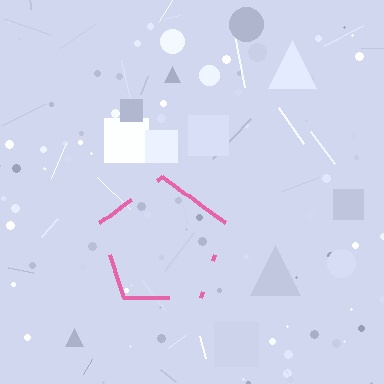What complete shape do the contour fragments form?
The contour fragments form a pentagon.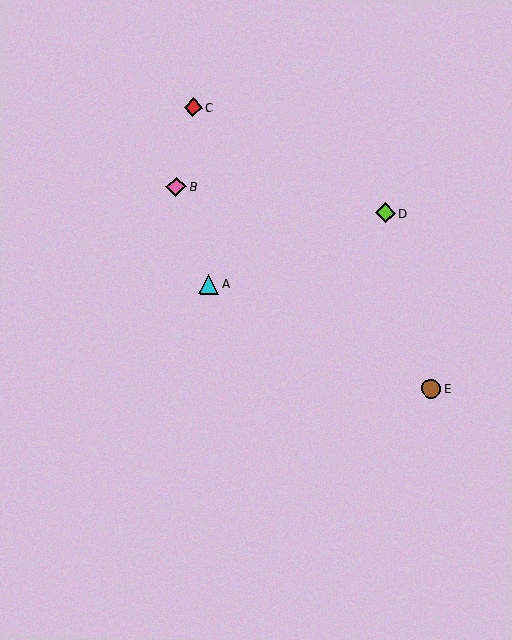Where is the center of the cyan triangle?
The center of the cyan triangle is at (208, 284).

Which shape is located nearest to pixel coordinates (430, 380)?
The brown circle (labeled E) at (431, 389) is nearest to that location.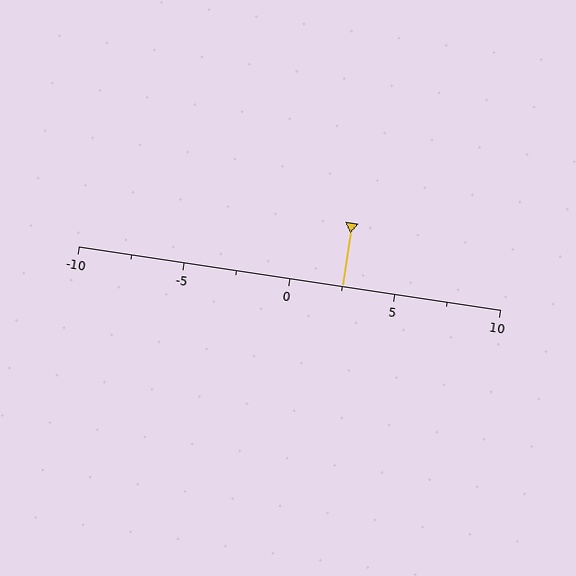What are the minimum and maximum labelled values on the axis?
The axis runs from -10 to 10.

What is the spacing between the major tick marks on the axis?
The major ticks are spaced 5 apart.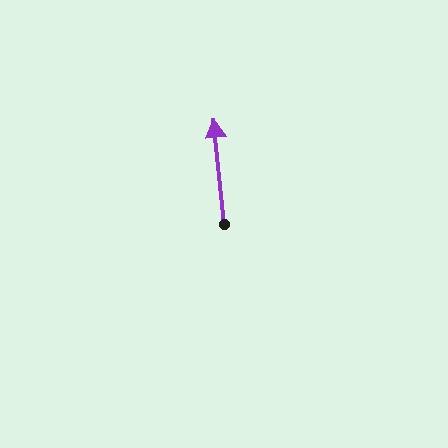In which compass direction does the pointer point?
North.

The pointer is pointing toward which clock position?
Roughly 12 o'clock.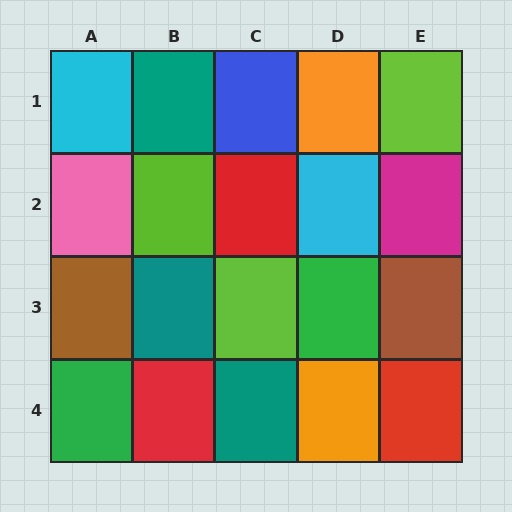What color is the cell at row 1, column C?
Blue.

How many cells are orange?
2 cells are orange.